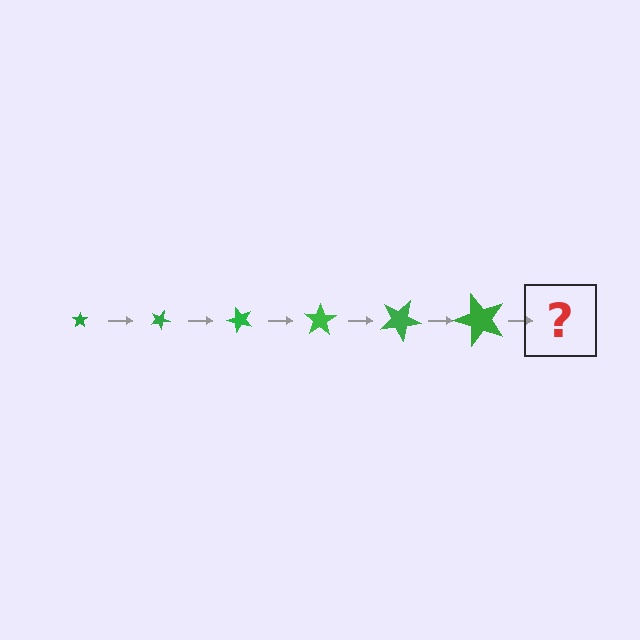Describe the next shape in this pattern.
It should be a star, larger than the previous one and rotated 150 degrees from the start.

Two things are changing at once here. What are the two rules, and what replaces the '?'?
The two rules are that the star grows larger each step and it rotates 25 degrees each step. The '?' should be a star, larger than the previous one and rotated 150 degrees from the start.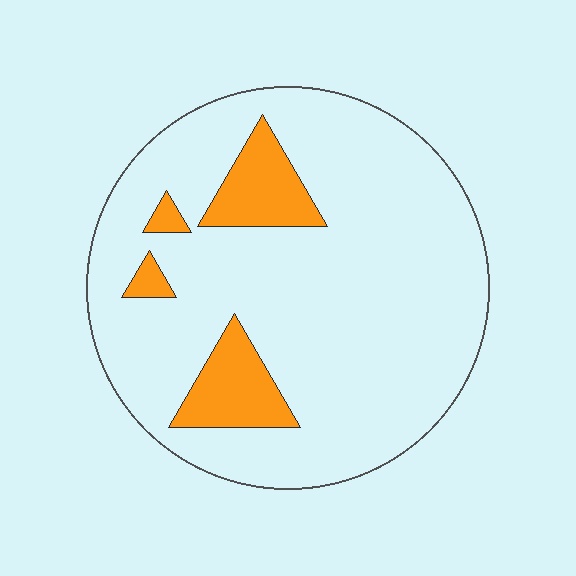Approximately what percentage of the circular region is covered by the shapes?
Approximately 15%.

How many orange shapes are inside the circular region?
4.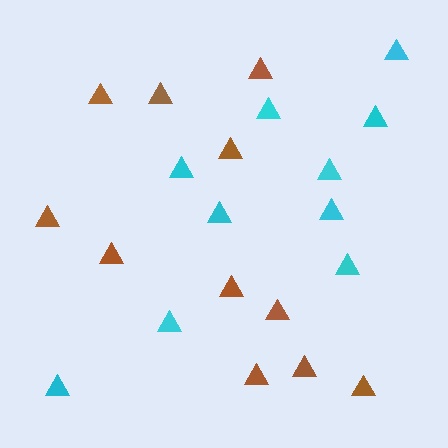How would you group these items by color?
There are 2 groups: one group of cyan triangles (10) and one group of brown triangles (11).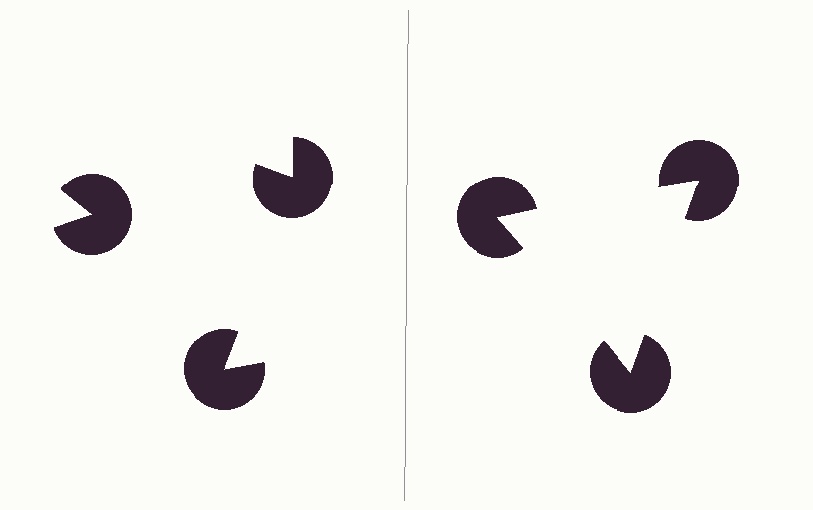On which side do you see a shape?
An illusory triangle appears on the right side. On the left side the wedge cuts are rotated, so no coherent shape forms.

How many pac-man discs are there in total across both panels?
6 — 3 on each side.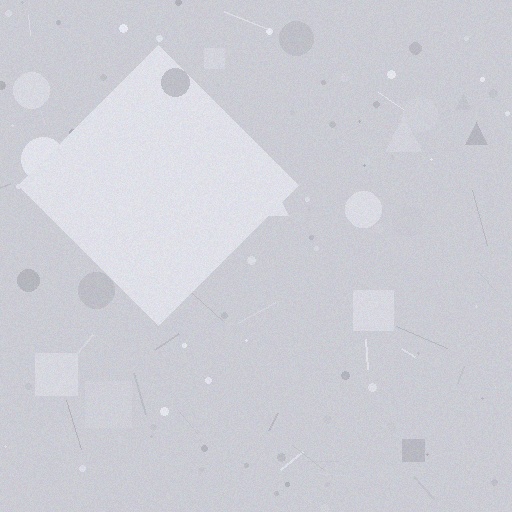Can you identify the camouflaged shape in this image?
The camouflaged shape is a diamond.